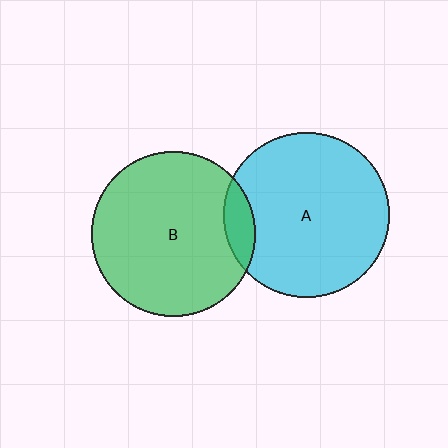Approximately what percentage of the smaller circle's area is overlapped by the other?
Approximately 10%.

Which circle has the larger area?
Circle A (cyan).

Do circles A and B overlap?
Yes.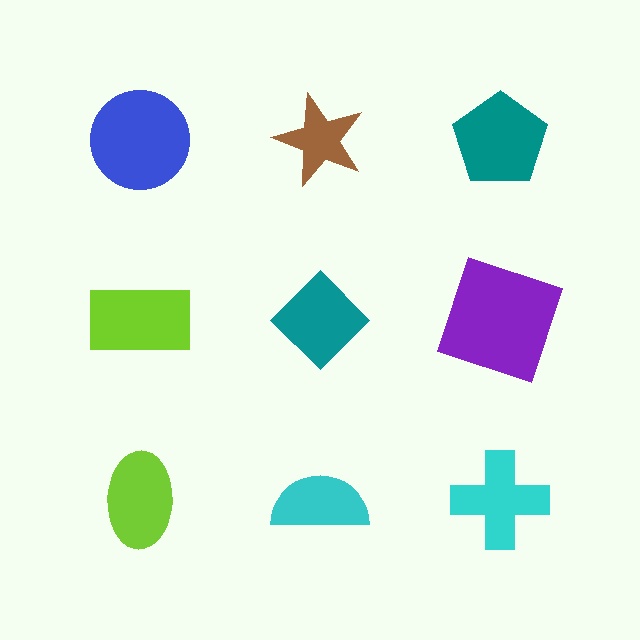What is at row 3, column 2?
A cyan semicircle.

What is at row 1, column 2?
A brown star.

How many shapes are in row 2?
3 shapes.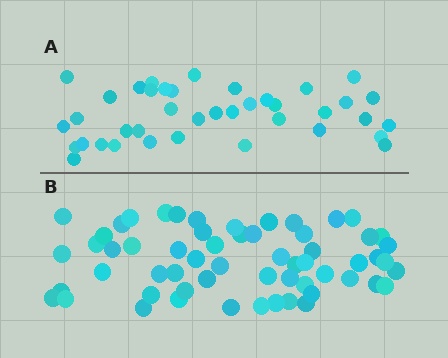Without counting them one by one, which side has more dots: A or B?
Region B (the bottom region) has more dots.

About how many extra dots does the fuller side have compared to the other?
Region B has approximately 20 more dots than region A.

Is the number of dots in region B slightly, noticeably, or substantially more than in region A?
Region B has substantially more. The ratio is roughly 1.5 to 1.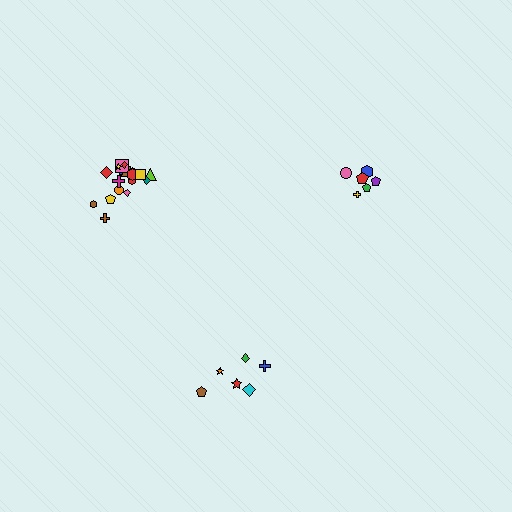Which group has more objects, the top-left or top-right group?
The top-left group.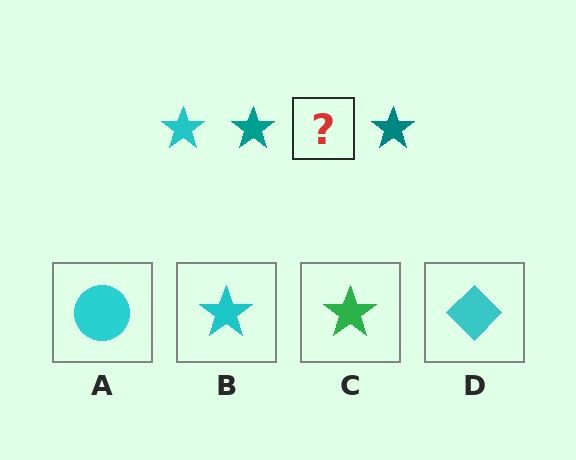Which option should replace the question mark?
Option B.